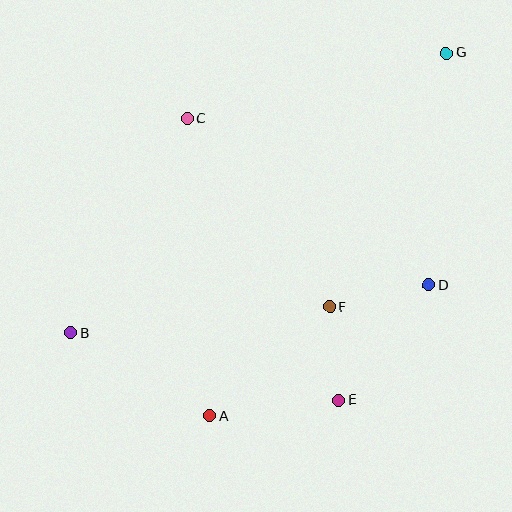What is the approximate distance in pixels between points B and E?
The distance between B and E is approximately 276 pixels.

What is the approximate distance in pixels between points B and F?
The distance between B and F is approximately 260 pixels.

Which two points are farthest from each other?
Points B and G are farthest from each other.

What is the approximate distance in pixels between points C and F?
The distance between C and F is approximately 236 pixels.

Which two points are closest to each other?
Points E and F are closest to each other.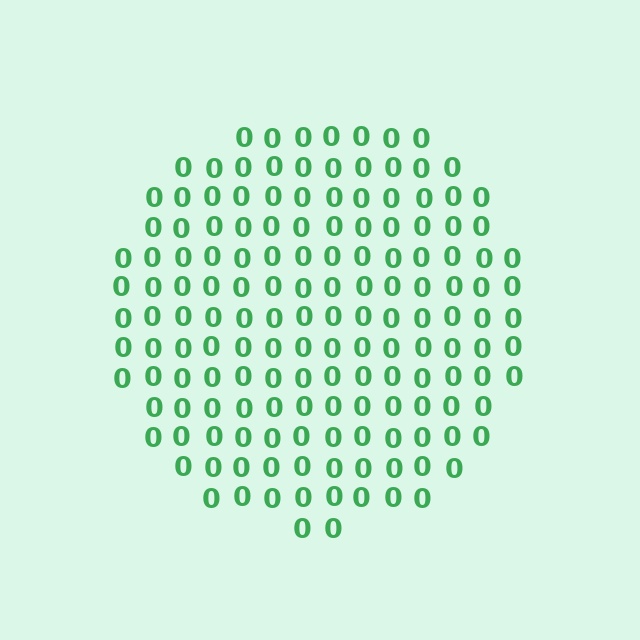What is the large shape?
The large shape is a circle.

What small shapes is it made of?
It is made of small digit 0's.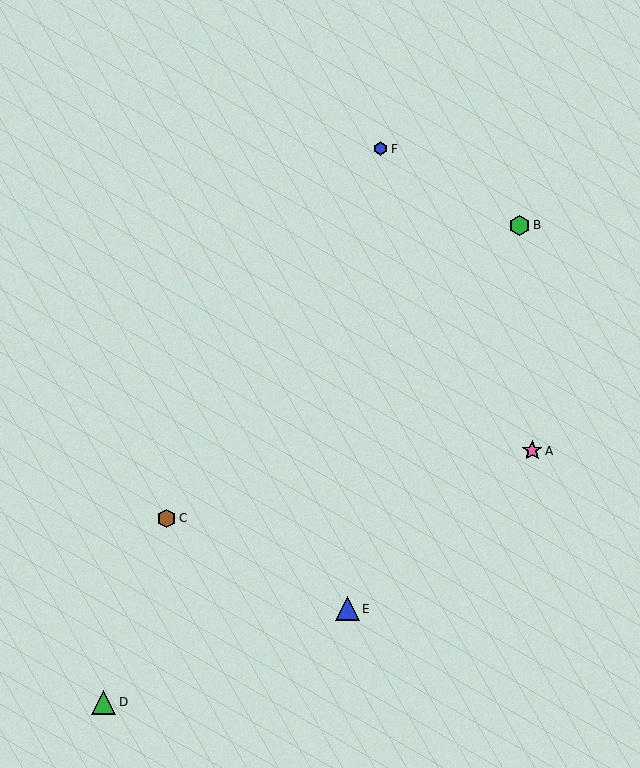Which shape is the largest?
The green triangle (labeled D) is the largest.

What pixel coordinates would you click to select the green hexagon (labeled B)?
Click at (520, 225) to select the green hexagon B.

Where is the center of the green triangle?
The center of the green triangle is at (104, 702).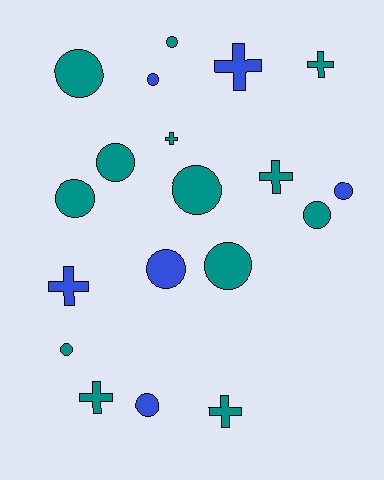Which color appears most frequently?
Teal, with 13 objects.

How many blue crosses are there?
There are 2 blue crosses.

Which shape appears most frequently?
Circle, with 12 objects.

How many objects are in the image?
There are 19 objects.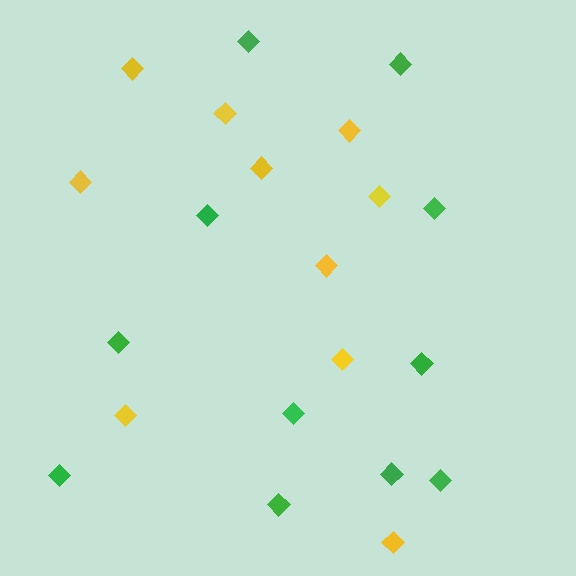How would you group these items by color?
There are 2 groups: one group of green diamonds (11) and one group of yellow diamonds (10).